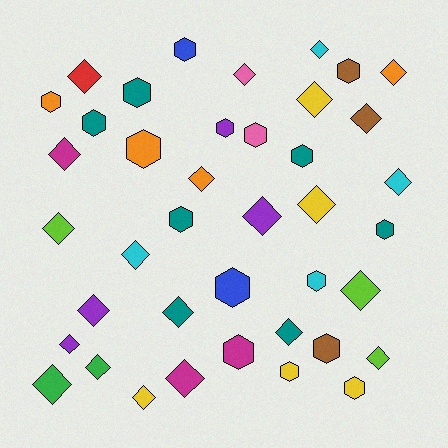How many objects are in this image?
There are 40 objects.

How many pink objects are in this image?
There are 2 pink objects.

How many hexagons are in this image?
There are 17 hexagons.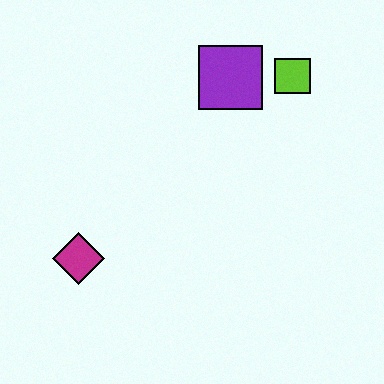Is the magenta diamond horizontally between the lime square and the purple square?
No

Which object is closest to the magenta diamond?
The purple square is closest to the magenta diamond.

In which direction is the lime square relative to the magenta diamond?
The lime square is to the right of the magenta diamond.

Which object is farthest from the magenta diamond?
The lime square is farthest from the magenta diamond.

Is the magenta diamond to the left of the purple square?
Yes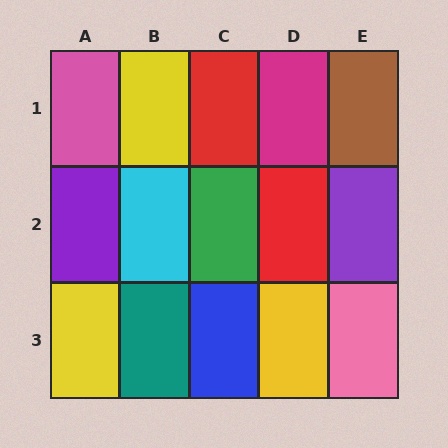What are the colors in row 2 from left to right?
Purple, cyan, green, red, purple.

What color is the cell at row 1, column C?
Red.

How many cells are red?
2 cells are red.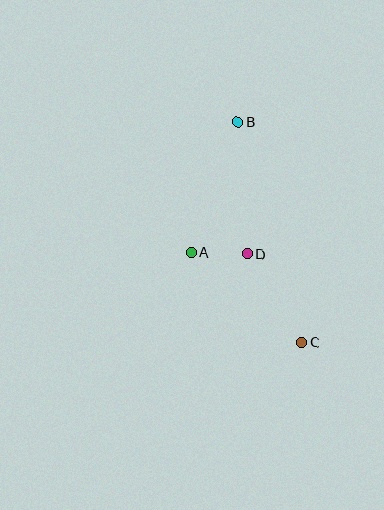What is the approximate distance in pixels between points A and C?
The distance between A and C is approximately 143 pixels.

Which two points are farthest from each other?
Points B and C are farthest from each other.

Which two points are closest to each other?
Points A and D are closest to each other.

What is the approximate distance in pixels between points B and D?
The distance between B and D is approximately 132 pixels.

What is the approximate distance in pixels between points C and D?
The distance between C and D is approximately 104 pixels.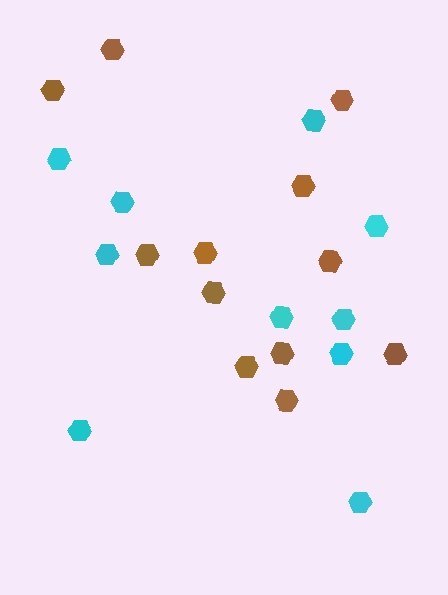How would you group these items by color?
There are 2 groups: one group of brown hexagons (12) and one group of cyan hexagons (10).